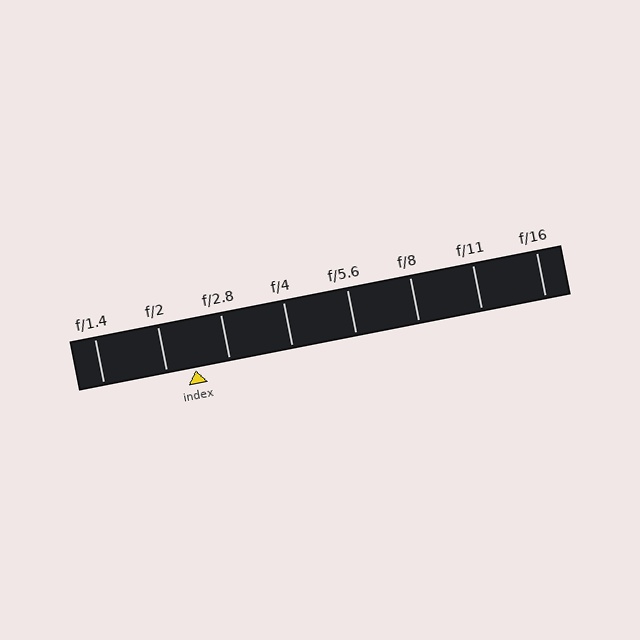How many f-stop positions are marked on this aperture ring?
There are 8 f-stop positions marked.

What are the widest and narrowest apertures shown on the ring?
The widest aperture shown is f/1.4 and the narrowest is f/16.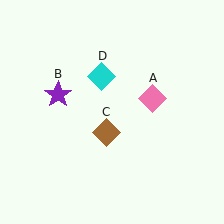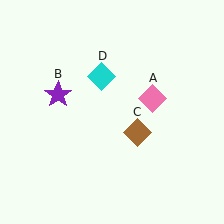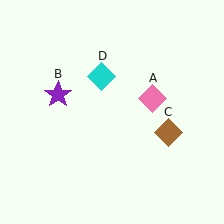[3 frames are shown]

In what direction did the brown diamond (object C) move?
The brown diamond (object C) moved right.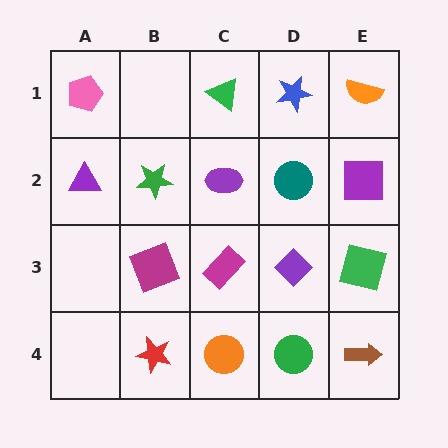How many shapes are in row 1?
4 shapes.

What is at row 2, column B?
A green star.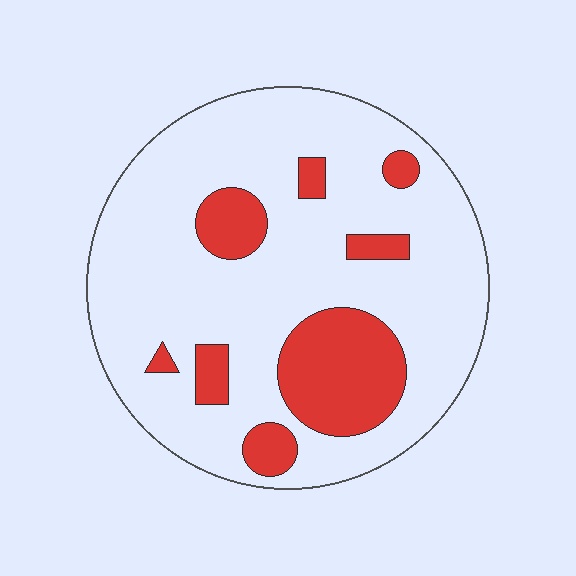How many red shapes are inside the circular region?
8.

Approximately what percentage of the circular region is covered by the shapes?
Approximately 20%.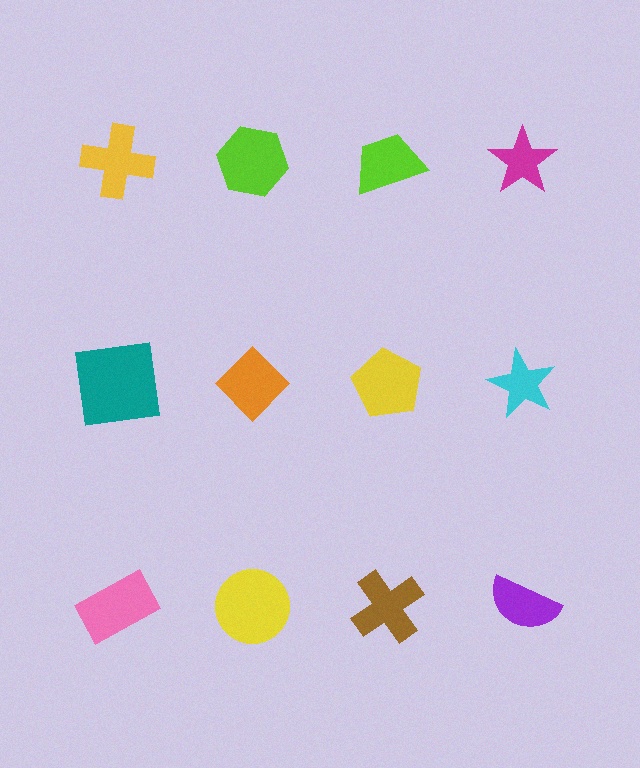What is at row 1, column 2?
A lime hexagon.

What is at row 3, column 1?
A pink rectangle.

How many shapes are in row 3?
4 shapes.